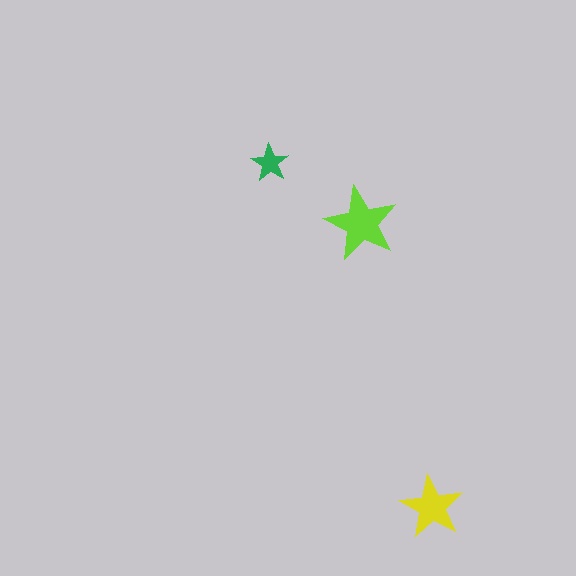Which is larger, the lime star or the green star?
The lime one.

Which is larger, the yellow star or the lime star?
The lime one.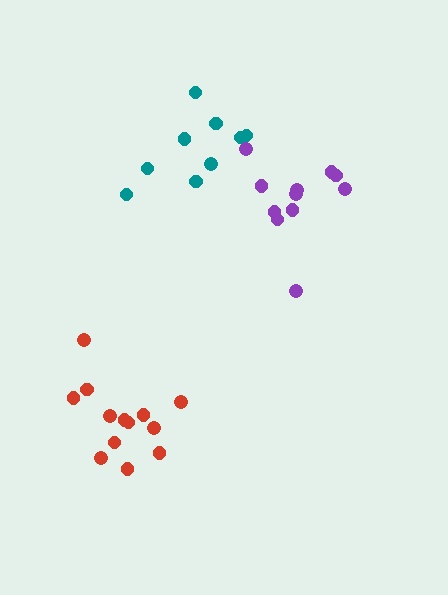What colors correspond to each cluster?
The clusters are colored: red, teal, purple.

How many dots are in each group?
Group 1: 13 dots, Group 2: 9 dots, Group 3: 11 dots (33 total).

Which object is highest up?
The teal cluster is topmost.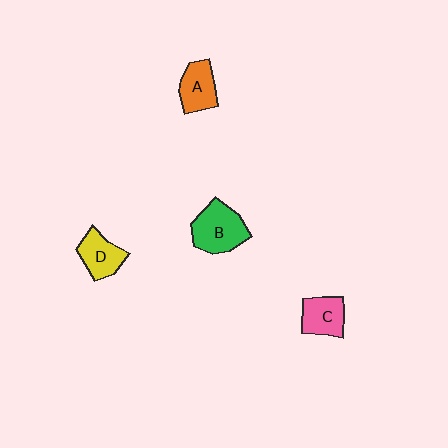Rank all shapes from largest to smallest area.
From largest to smallest: B (green), C (pink), A (orange), D (yellow).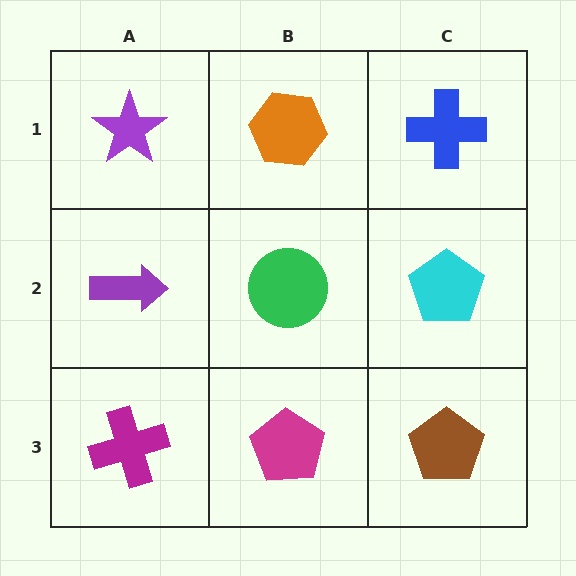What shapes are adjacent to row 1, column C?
A cyan pentagon (row 2, column C), an orange hexagon (row 1, column B).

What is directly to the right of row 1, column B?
A blue cross.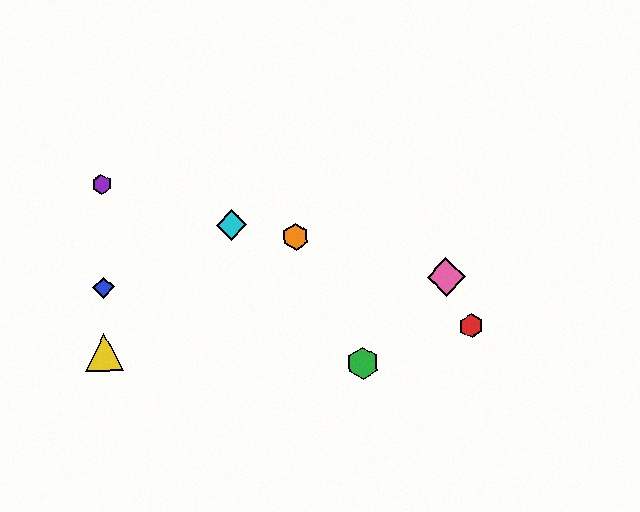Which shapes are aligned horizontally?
The blue diamond, the pink diamond are aligned horizontally.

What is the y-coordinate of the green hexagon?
The green hexagon is at y≈363.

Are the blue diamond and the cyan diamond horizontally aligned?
No, the blue diamond is at y≈288 and the cyan diamond is at y≈225.